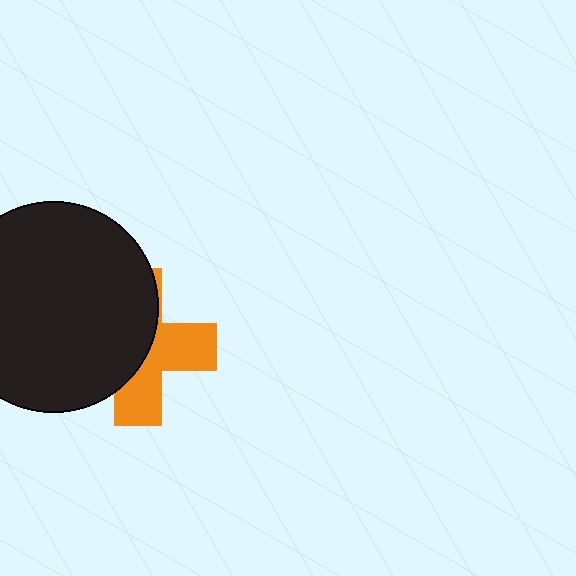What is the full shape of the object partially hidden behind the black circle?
The partially hidden object is an orange cross.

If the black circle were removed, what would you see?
You would see the complete orange cross.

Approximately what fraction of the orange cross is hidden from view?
Roughly 55% of the orange cross is hidden behind the black circle.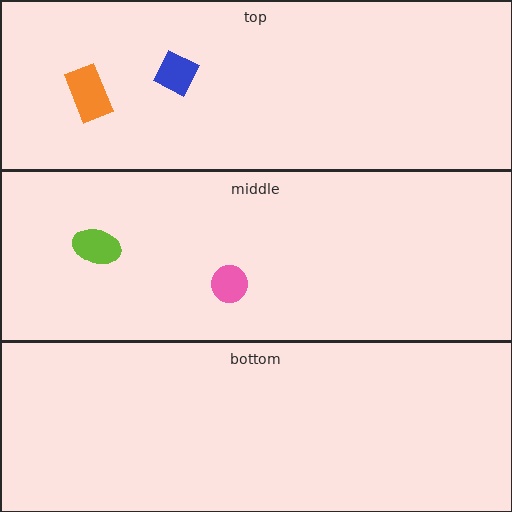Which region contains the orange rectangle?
The top region.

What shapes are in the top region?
The blue diamond, the orange rectangle.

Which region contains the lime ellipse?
The middle region.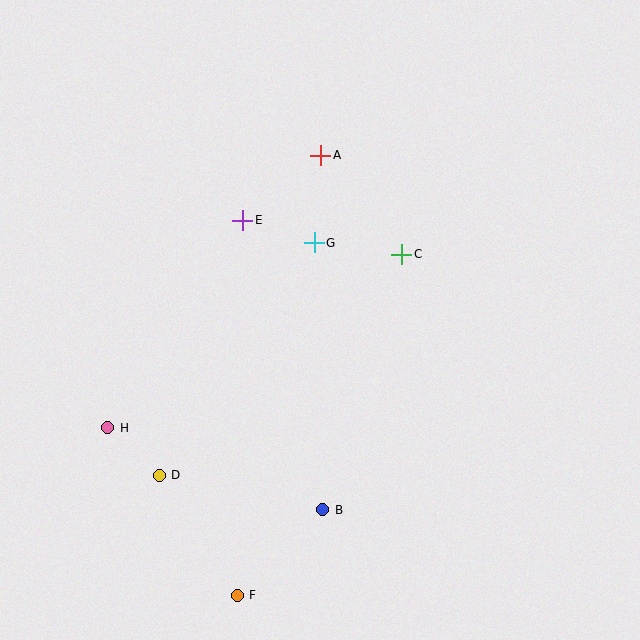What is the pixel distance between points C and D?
The distance between C and D is 328 pixels.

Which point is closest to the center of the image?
Point G at (314, 243) is closest to the center.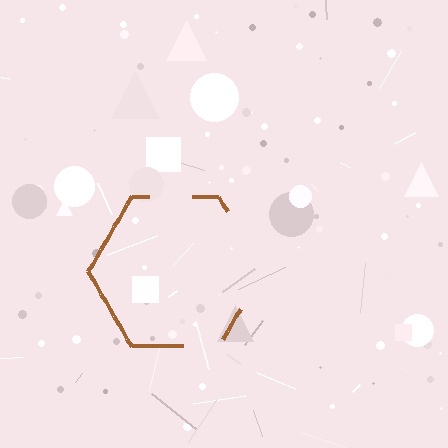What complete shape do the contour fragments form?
The contour fragments form a hexagon.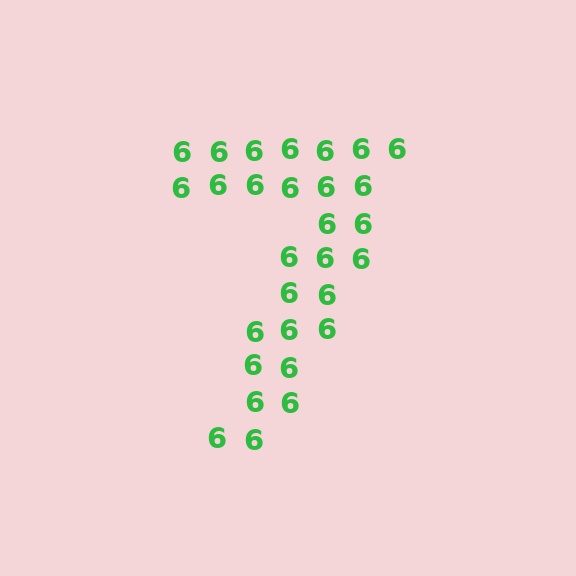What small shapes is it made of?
It is made of small digit 6's.